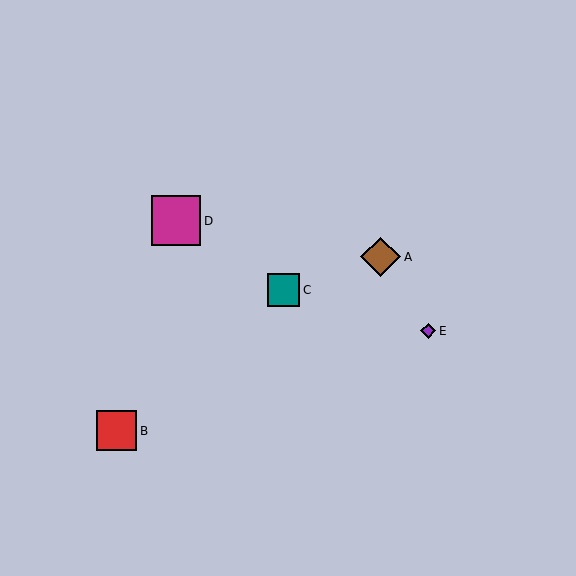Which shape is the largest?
The magenta square (labeled D) is the largest.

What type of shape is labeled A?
Shape A is a brown diamond.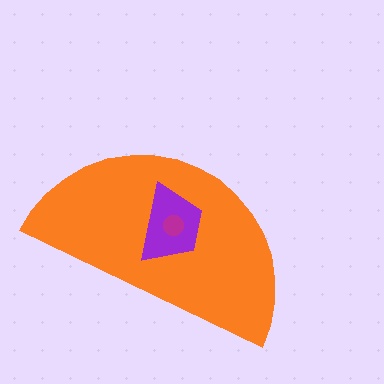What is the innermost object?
The magenta circle.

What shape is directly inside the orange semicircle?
The purple trapezoid.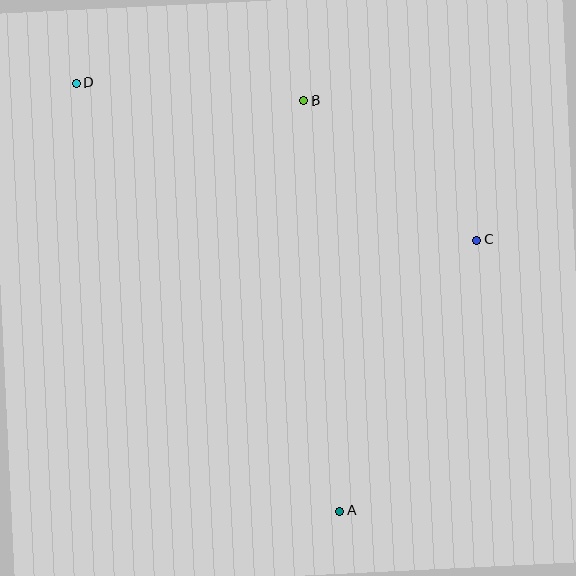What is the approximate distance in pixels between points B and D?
The distance between B and D is approximately 229 pixels.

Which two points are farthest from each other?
Points A and D are farthest from each other.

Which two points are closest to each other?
Points B and C are closest to each other.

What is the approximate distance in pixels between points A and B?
The distance between A and B is approximately 411 pixels.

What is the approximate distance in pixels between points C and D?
The distance between C and D is approximately 430 pixels.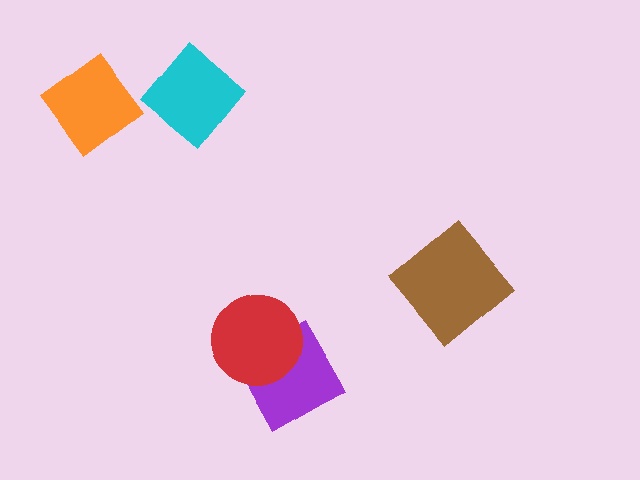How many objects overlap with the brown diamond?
0 objects overlap with the brown diamond.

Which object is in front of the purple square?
The red circle is in front of the purple square.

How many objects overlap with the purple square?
1 object overlaps with the purple square.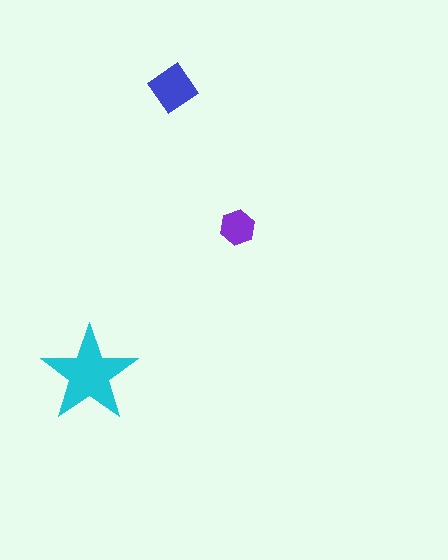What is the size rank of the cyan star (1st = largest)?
1st.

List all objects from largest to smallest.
The cyan star, the blue diamond, the purple hexagon.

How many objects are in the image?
There are 3 objects in the image.